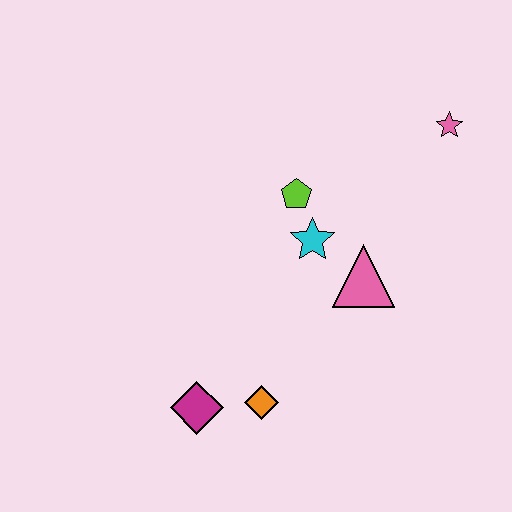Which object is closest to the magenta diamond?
The orange diamond is closest to the magenta diamond.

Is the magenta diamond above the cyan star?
No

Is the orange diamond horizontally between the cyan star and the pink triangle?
No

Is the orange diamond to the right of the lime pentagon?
No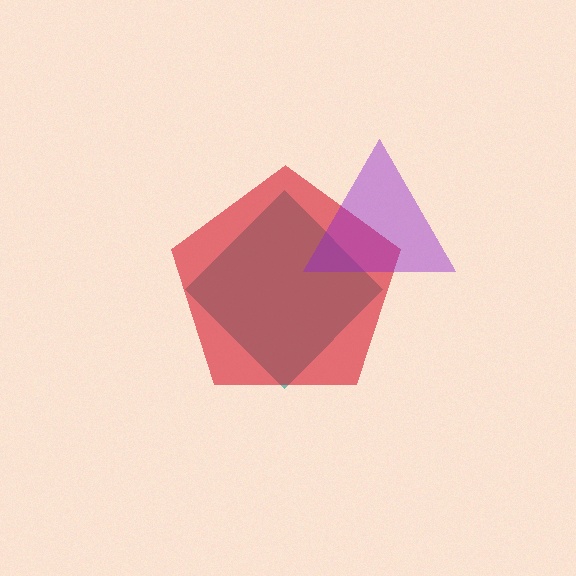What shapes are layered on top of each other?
The layered shapes are: a teal diamond, a red pentagon, a purple triangle.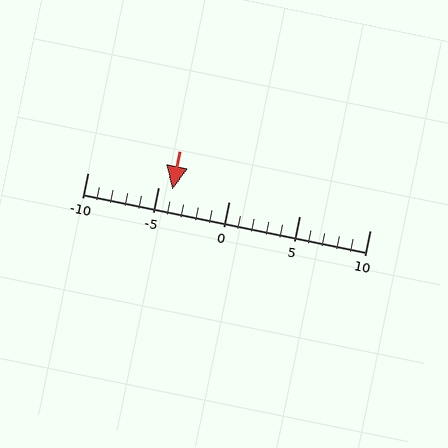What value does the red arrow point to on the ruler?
The red arrow points to approximately -4.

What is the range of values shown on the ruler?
The ruler shows values from -10 to 10.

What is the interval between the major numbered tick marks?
The major tick marks are spaced 5 units apart.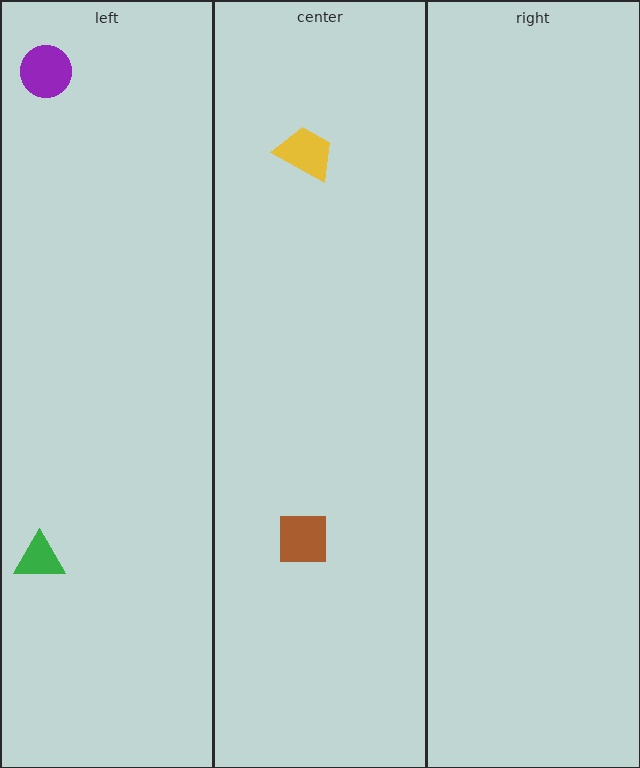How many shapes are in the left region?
2.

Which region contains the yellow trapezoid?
The center region.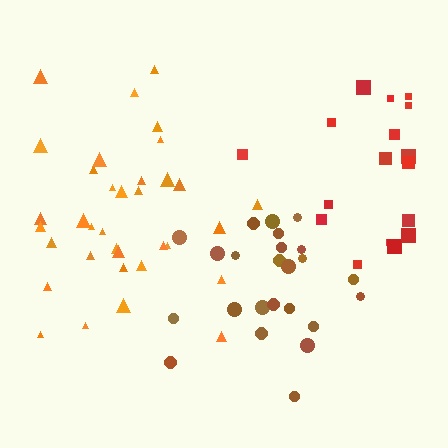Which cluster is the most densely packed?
Brown.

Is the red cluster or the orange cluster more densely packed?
Orange.